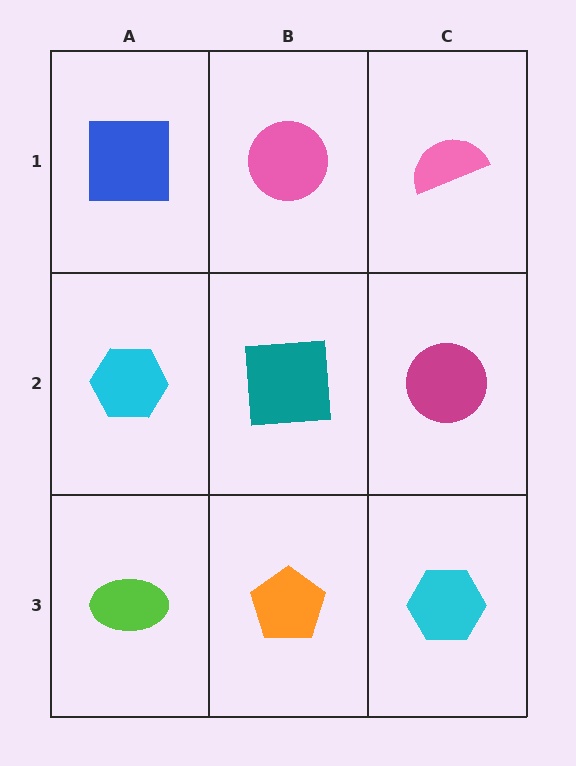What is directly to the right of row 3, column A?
An orange pentagon.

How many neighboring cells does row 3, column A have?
2.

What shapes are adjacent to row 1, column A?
A cyan hexagon (row 2, column A), a pink circle (row 1, column B).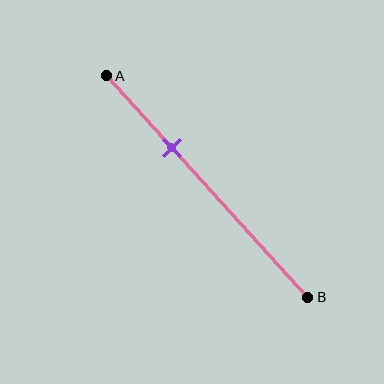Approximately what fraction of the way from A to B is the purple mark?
The purple mark is approximately 35% of the way from A to B.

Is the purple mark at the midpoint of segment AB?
No, the mark is at about 35% from A, not at the 50% midpoint.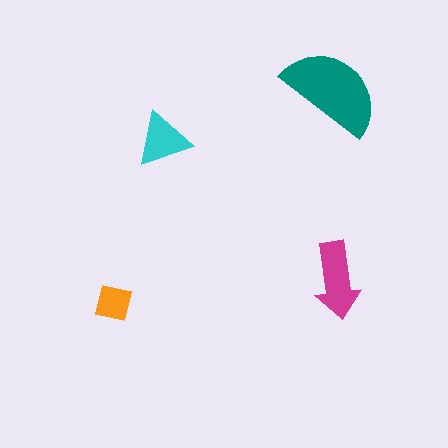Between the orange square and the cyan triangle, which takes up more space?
The cyan triangle.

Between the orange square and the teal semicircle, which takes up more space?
The teal semicircle.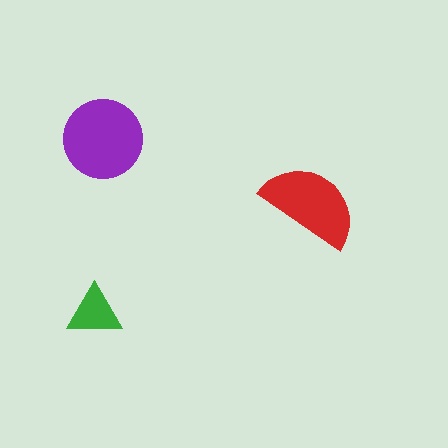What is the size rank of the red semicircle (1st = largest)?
2nd.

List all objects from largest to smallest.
The purple circle, the red semicircle, the green triangle.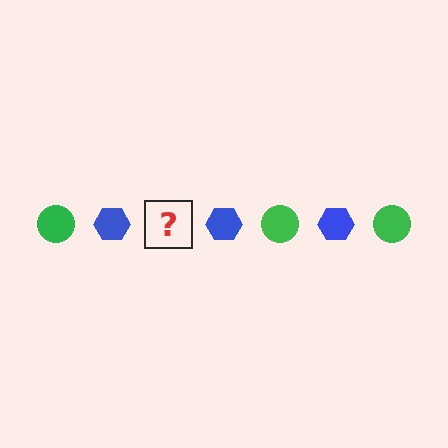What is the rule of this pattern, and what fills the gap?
The rule is that the pattern alternates between green circle and blue hexagon. The gap should be filled with a green circle.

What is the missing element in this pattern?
The missing element is a green circle.